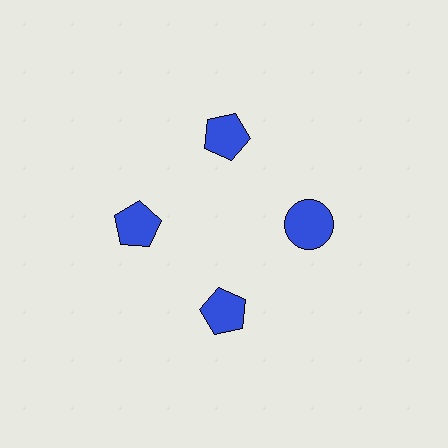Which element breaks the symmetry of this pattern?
The blue circle at roughly the 3 o'clock position breaks the symmetry. All other shapes are blue pentagons.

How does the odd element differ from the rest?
It has a different shape: circle instead of pentagon.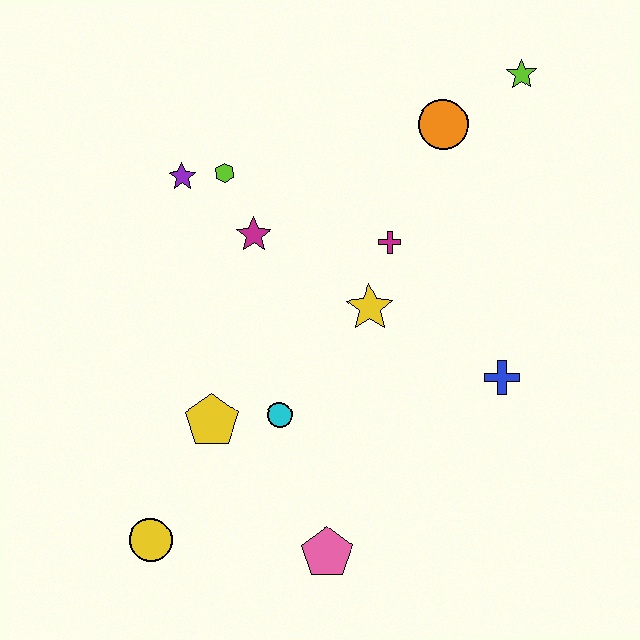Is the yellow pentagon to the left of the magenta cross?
Yes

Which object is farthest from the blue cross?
The yellow circle is farthest from the blue cross.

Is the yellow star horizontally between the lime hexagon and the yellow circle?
No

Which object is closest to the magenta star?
The lime hexagon is closest to the magenta star.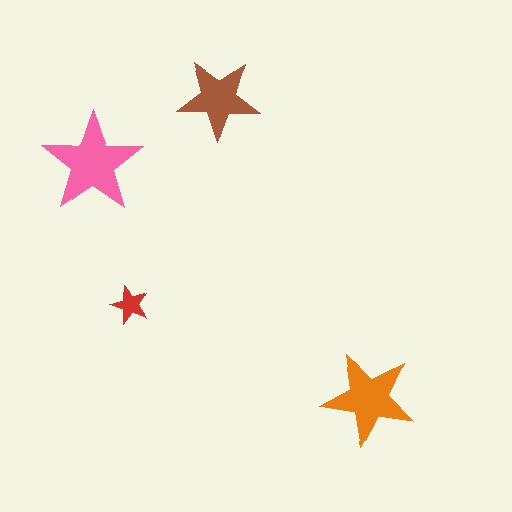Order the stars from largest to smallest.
the pink one, the orange one, the brown one, the red one.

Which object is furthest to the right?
The orange star is rightmost.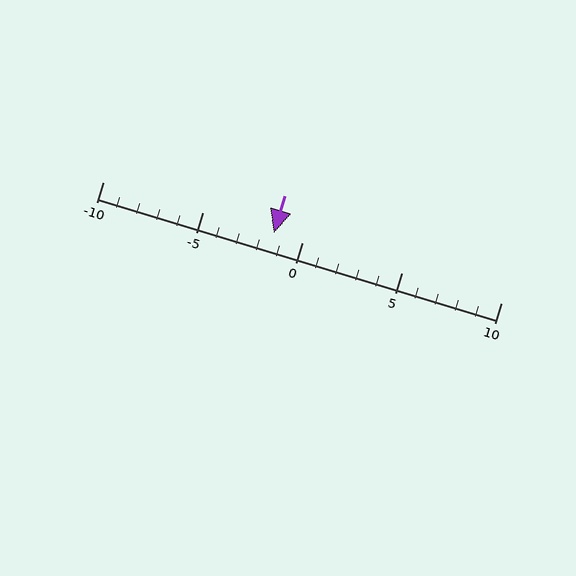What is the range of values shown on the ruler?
The ruler shows values from -10 to 10.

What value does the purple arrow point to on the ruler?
The purple arrow points to approximately -1.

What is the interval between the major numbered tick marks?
The major tick marks are spaced 5 units apart.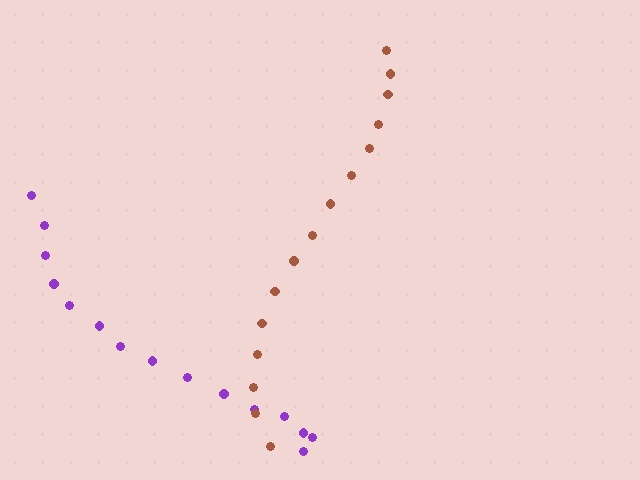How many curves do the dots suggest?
There are 2 distinct paths.